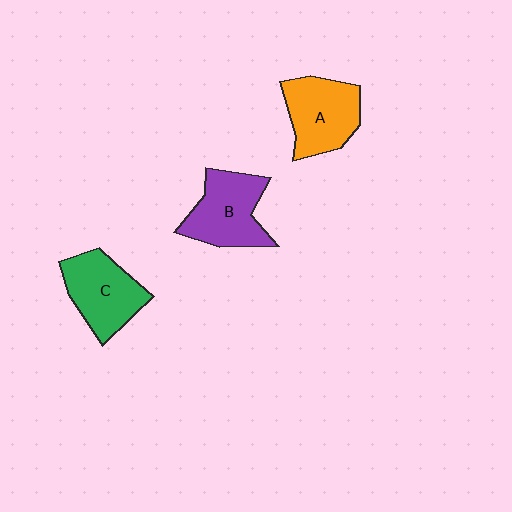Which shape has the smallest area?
Shape C (green).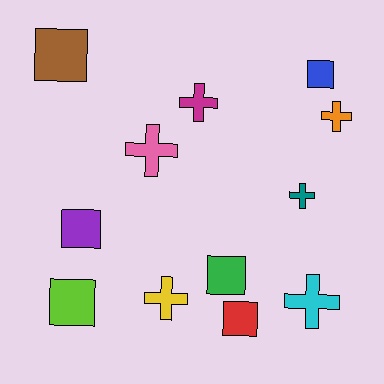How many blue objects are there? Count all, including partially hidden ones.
There is 1 blue object.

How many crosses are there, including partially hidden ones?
There are 6 crosses.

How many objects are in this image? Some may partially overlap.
There are 12 objects.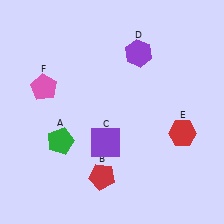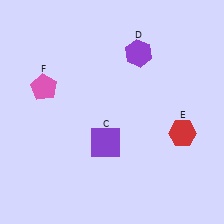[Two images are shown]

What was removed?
The green pentagon (A), the red pentagon (B) were removed in Image 2.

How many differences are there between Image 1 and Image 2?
There are 2 differences between the two images.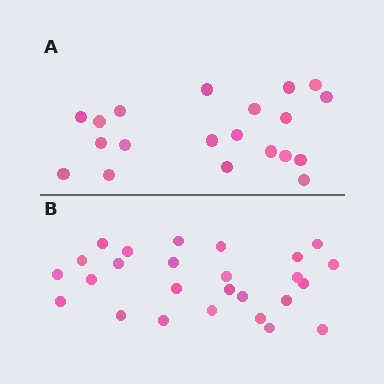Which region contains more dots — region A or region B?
Region B (the bottom region) has more dots.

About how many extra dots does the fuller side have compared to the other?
Region B has about 6 more dots than region A.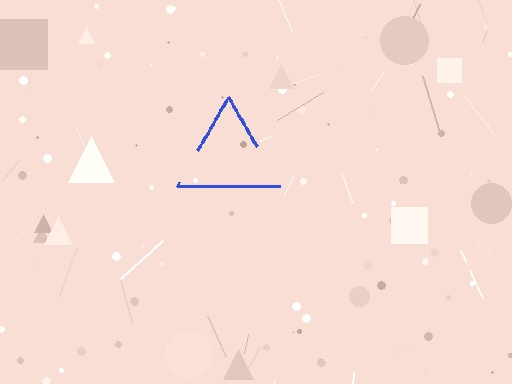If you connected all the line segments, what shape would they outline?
They would outline a triangle.